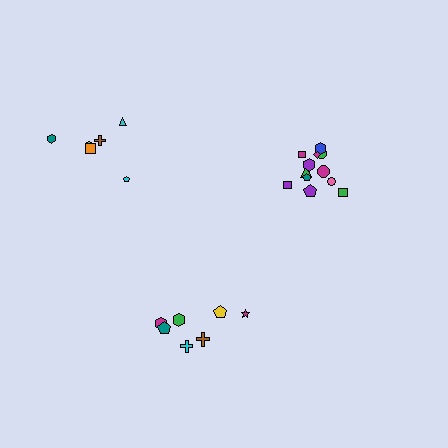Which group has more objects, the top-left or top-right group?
The top-right group.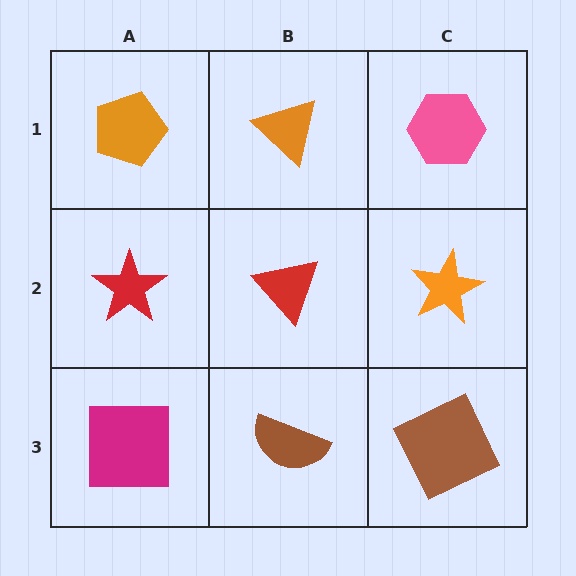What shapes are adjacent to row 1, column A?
A red star (row 2, column A), an orange triangle (row 1, column B).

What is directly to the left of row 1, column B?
An orange pentagon.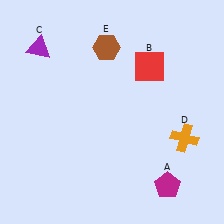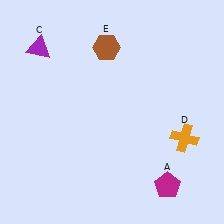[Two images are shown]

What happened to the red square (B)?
The red square (B) was removed in Image 2. It was in the top-right area of Image 1.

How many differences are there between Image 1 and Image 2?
There is 1 difference between the two images.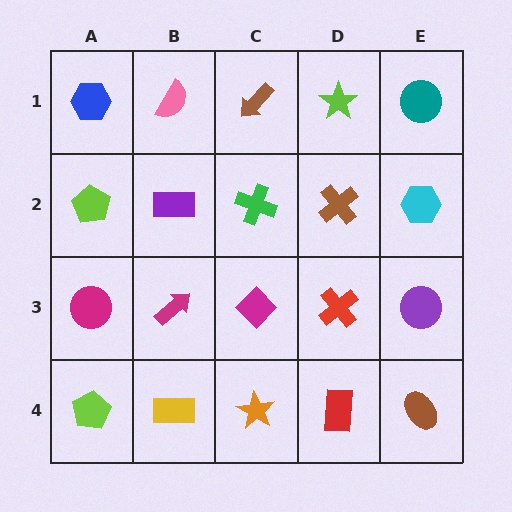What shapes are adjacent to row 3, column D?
A brown cross (row 2, column D), a red rectangle (row 4, column D), a magenta diamond (row 3, column C), a purple circle (row 3, column E).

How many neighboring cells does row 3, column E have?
3.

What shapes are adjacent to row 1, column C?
A green cross (row 2, column C), a pink semicircle (row 1, column B), a lime star (row 1, column D).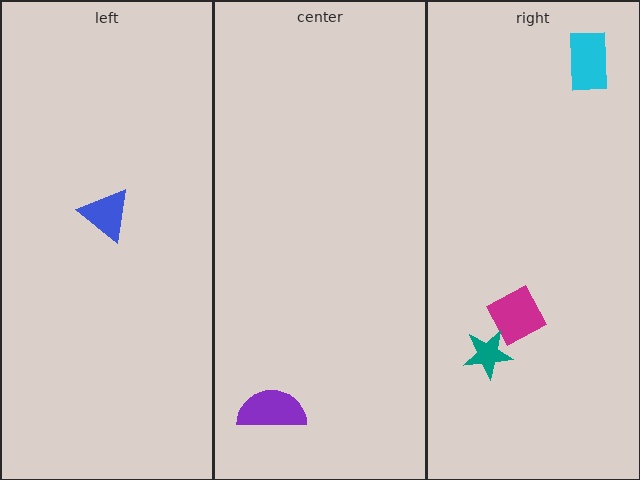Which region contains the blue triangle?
The left region.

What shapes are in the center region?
The purple semicircle.